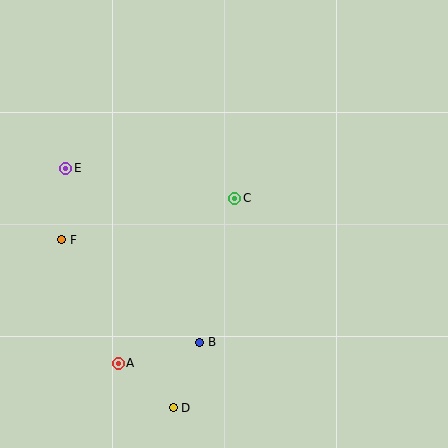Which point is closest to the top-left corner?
Point E is closest to the top-left corner.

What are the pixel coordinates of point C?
Point C is at (235, 198).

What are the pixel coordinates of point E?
Point E is at (66, 168).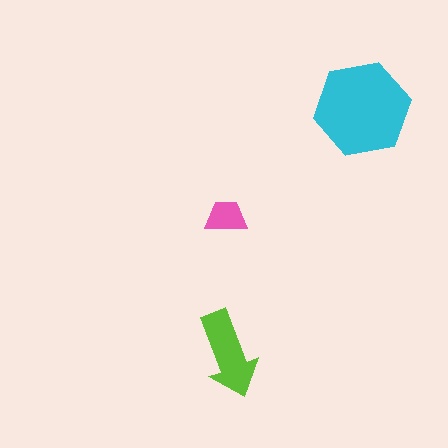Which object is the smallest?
The pink trapezoid.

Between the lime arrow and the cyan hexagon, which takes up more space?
The cyan hexagon.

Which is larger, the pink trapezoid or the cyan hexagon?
The cyan hexagon.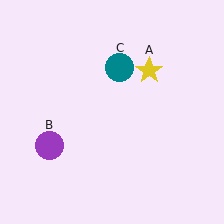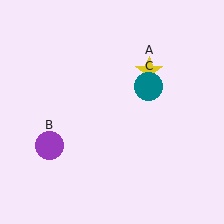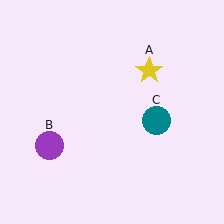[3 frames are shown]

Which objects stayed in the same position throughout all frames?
Yellow star (object A) and purple circle (object B) remained stationary.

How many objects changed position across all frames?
1 object changed position: teal circle (object C).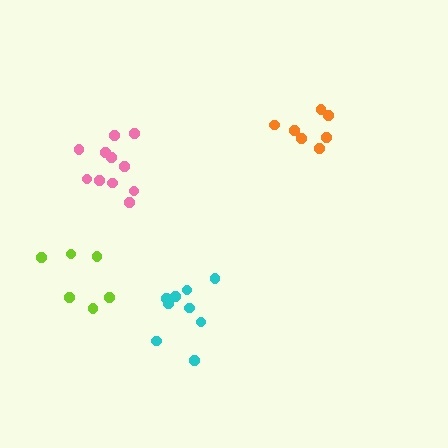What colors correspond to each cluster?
The clusters are colored: orange, pink, cyan, lime.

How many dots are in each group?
Group 1: 7 dots, Group 2: 11 dots, Group 3: 9 dots, Group 4: 6 dots (33 total).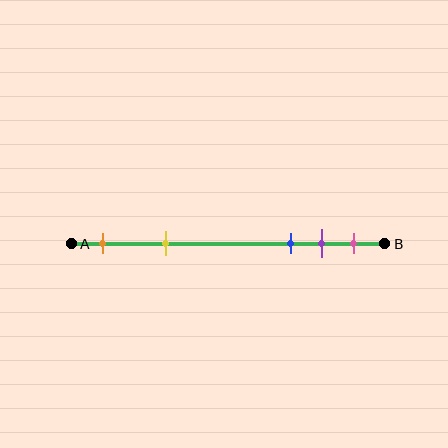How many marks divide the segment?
There are 5 marks dividing the segment.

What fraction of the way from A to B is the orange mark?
The orange mark is approximately 10% (0.1) of the way from A to B.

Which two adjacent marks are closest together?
The purple and pink marks are the closest adjacent pair.